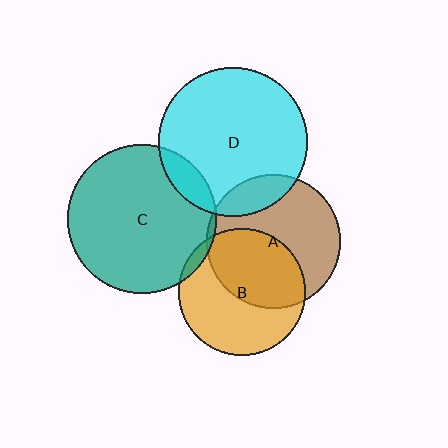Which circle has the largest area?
Circle C (teal).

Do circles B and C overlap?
Yes.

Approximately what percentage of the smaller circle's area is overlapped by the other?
Approximately 5%.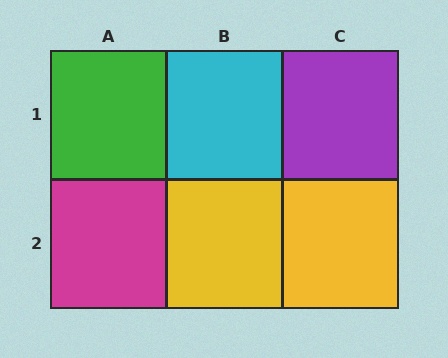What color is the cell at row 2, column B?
Yellow.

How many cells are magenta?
1 cell is magenta.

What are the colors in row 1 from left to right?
Green, cyan, purple.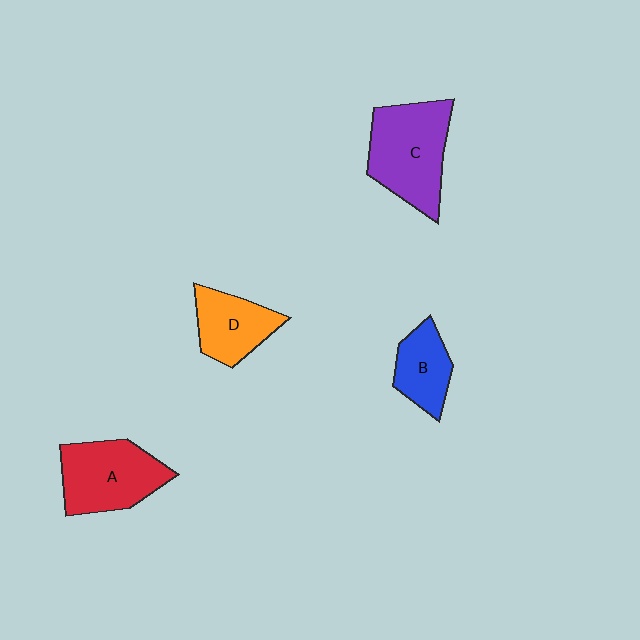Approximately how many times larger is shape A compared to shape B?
Approximately 1.6 times.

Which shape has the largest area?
Shape C (purple).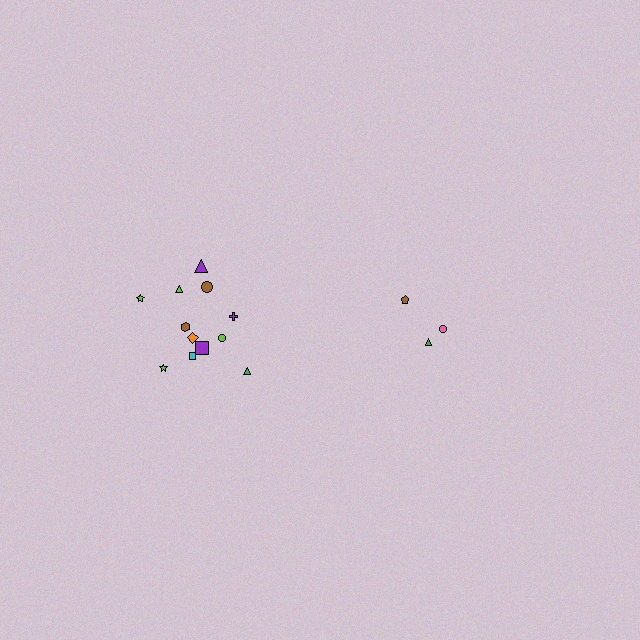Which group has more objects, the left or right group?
The left group.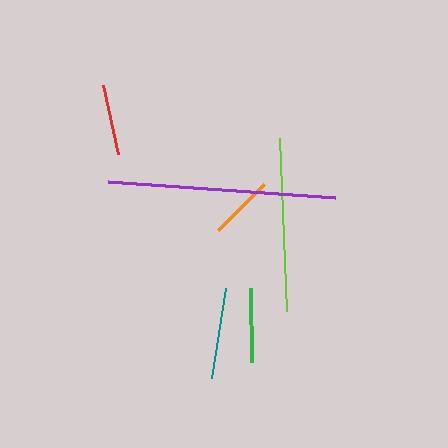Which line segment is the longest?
The purple line is the longest at approximately 228 pixels.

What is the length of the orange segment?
The orange segment is approximately 66 pixels long.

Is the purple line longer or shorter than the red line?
The purple line is longer than the red line.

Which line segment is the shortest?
The orange line is the shortest at approximately 66 pixels.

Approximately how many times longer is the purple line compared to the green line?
The purple line is approximately 3.1 times the length of the green line.